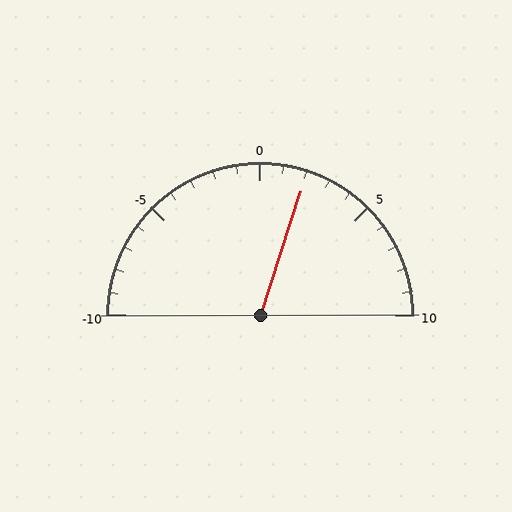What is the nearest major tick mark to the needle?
The nearest major tick mark is 0.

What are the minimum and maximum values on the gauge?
The gauge ranges from -10 to 10.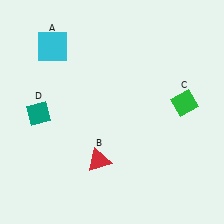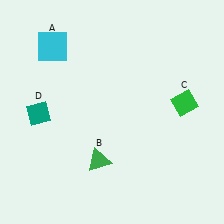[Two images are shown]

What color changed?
The triangle (B) changed from red in Image 1 to green in Image 2.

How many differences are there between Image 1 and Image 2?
There is 1 difference between the two images.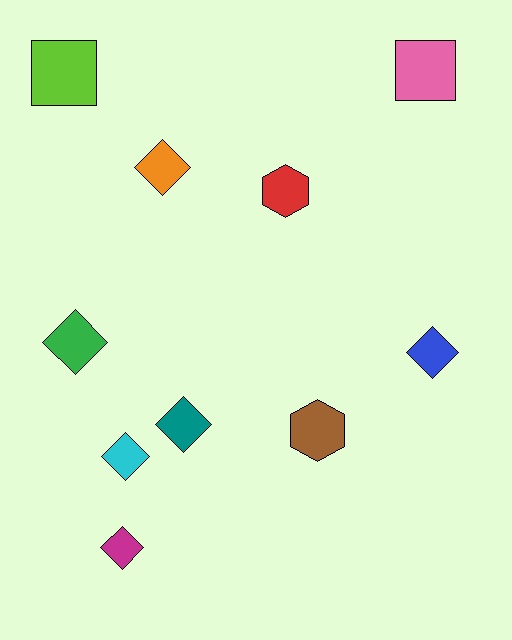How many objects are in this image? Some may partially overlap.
There are 10 objects.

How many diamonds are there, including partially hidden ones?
There are 6 diamonds.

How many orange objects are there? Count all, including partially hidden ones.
There is 1 orange object.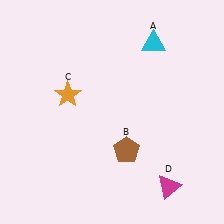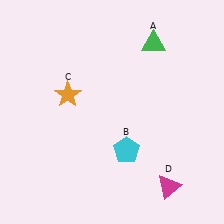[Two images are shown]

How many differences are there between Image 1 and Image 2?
There are 2 differences between the two images.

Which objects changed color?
A changed from cyan to green. B changed from brown to cyan.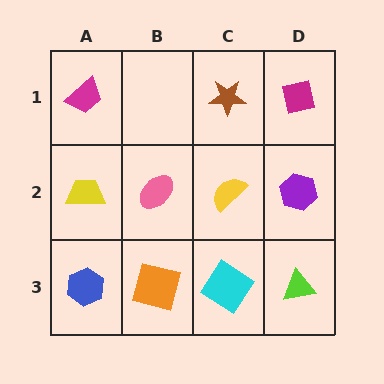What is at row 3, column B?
An orange square.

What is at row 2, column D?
A purple hexagon.